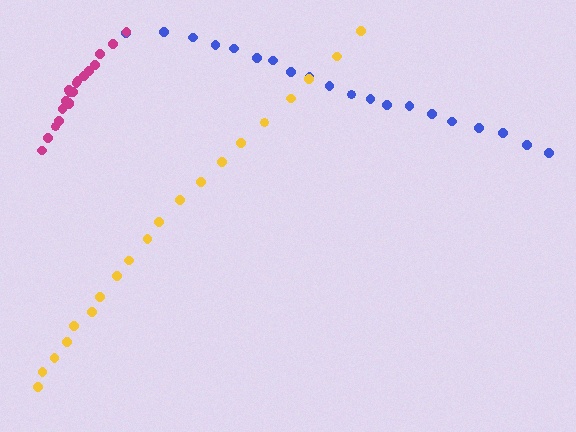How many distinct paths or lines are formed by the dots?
There are 3 distinct paths.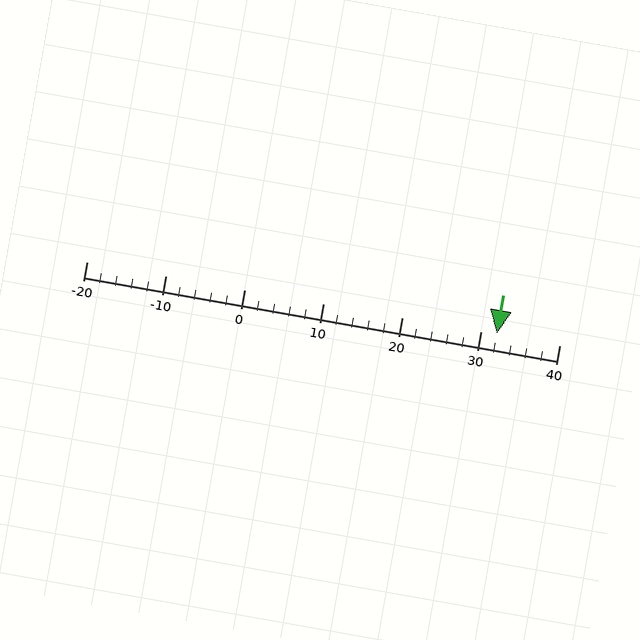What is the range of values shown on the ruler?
The ruler shows values from -20 to 40.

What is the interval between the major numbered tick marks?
The major tick marks are spaced 10 units apart.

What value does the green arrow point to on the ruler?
The green arrow points to approximately 32.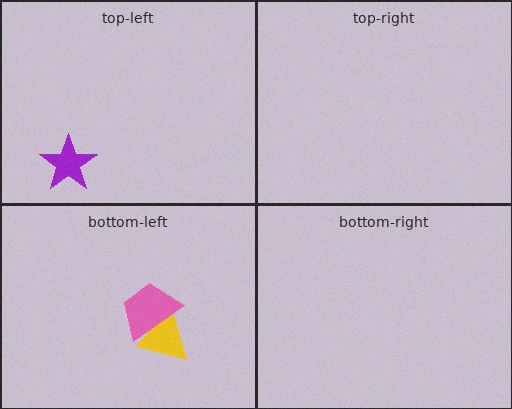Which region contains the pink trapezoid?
The bottom-left region.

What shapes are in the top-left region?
The purple star.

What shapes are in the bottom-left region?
The yellow triangle, the pink trapezoid.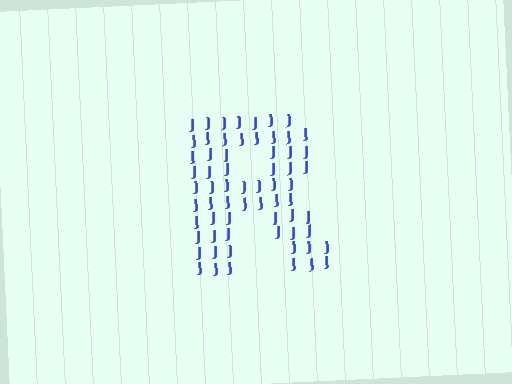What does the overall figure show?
The overall figure shows the letter R.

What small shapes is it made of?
It is made of small letter J's.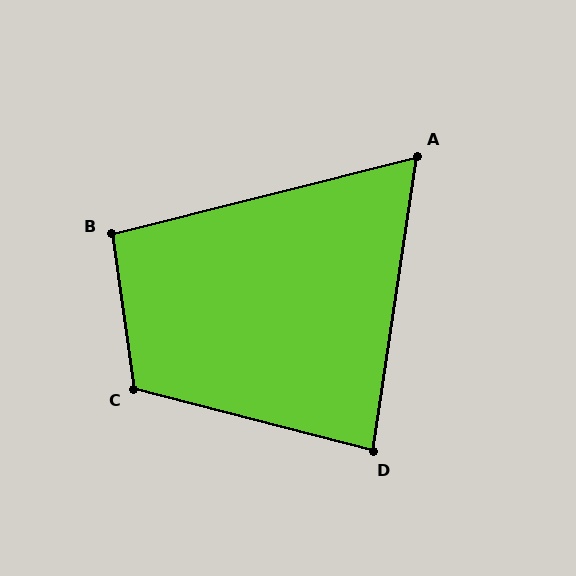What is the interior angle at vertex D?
Approximately 84 degrees (acute).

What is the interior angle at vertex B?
Approximately 96 degrees (obtuse).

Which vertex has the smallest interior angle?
A, at approximately 67 degrees.